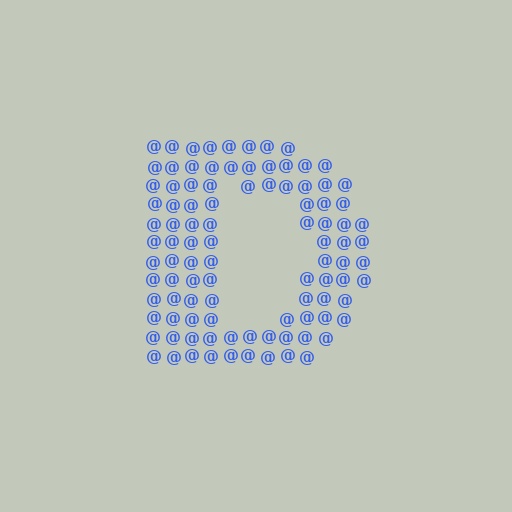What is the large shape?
The large shape is the letter D.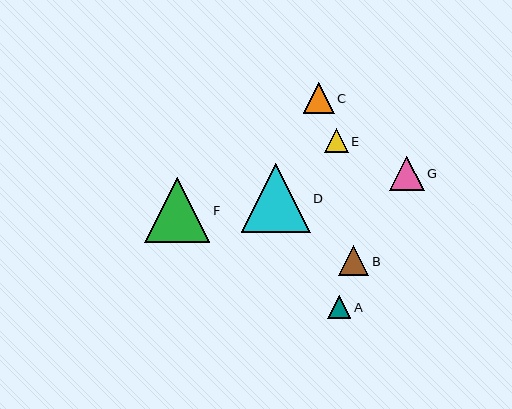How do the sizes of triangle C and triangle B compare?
Triangle C and triangle B are approximately the same size.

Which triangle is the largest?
Triangle D is the largest with a size of approximately 69 pixels.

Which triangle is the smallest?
Triangle A is the smallest with a size of approximately 23 pixels.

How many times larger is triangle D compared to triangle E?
Triangle D is approximately 2.9 times the size of triangle E.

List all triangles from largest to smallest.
From largest to smallest: D, F, G, C, B, E, A.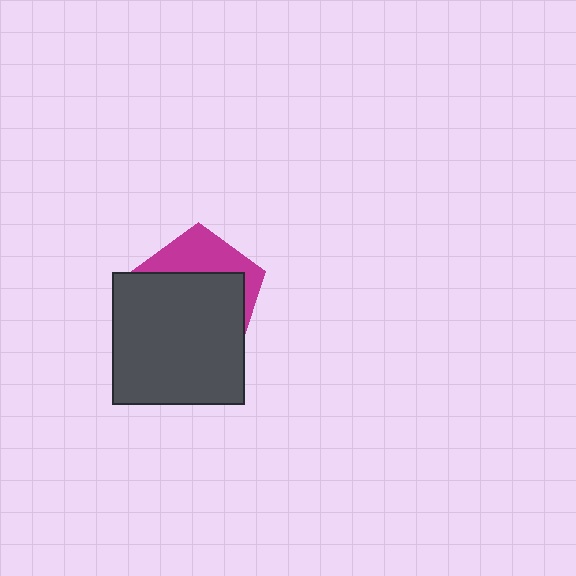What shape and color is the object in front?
The object in front is a dark gray square.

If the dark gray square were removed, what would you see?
You would see the complete magenta pentagon.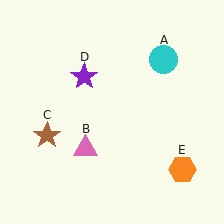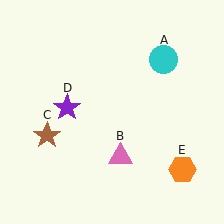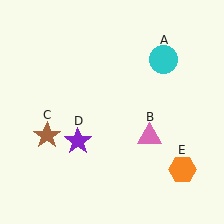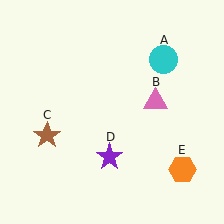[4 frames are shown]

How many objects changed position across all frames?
2 objects changed position: pink triangle (object B), purple star (object D).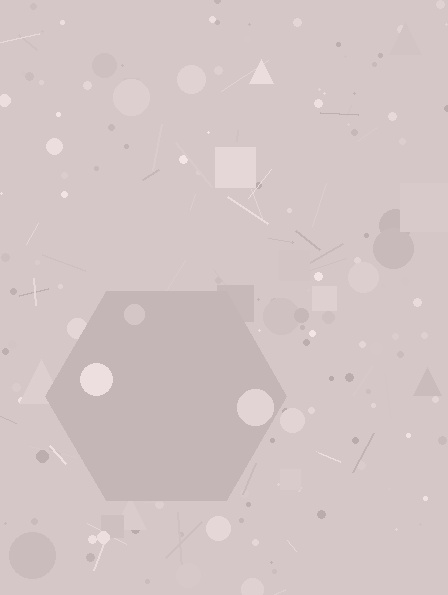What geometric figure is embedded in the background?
A hexagon is embedded in the background.